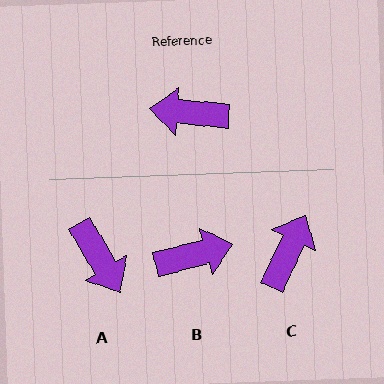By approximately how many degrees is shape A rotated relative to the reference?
Approximately 126 degrees counter-clockwise.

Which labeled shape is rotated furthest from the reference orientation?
B, about 160 degrees away.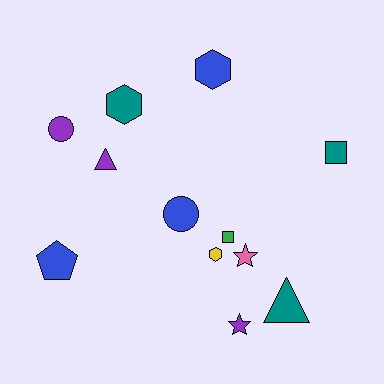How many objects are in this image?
There are 12 objects.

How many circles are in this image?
There are 2 circles.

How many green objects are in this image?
There is 1 green object.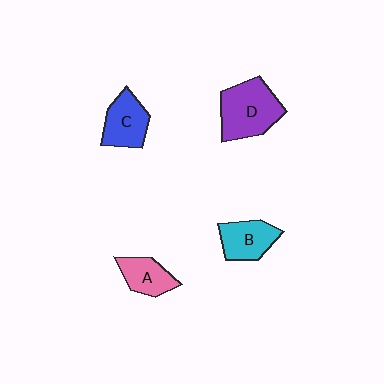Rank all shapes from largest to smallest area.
From largest to smallest: D (purple), C (blue), B (cyan), A (pink).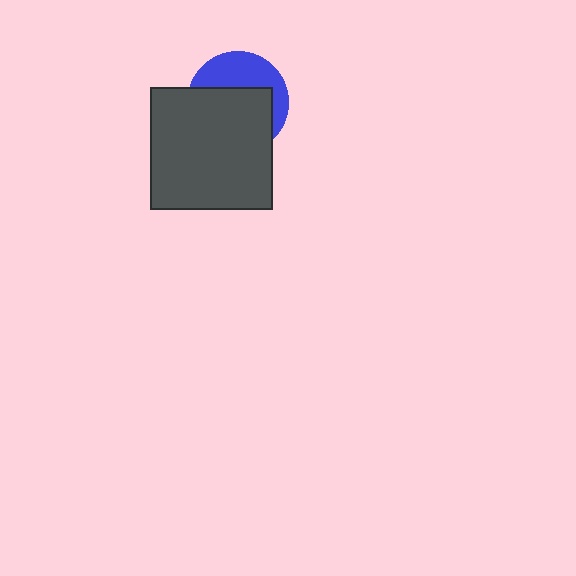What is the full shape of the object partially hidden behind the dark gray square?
The partially hidden object is a blue circle.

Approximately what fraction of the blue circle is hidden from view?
Roughly 61% of the blue circle is hidden behind the dark gray square.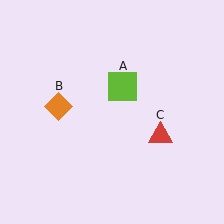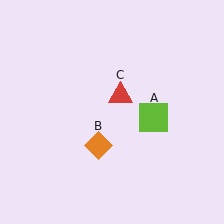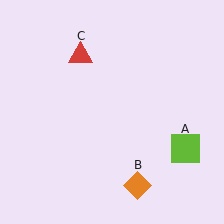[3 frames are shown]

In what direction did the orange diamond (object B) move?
The orange diamond (object B) moved down and to the right.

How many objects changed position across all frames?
3 objects changed position: lime square (object A), orange diamond (object B), red triangle (object C).